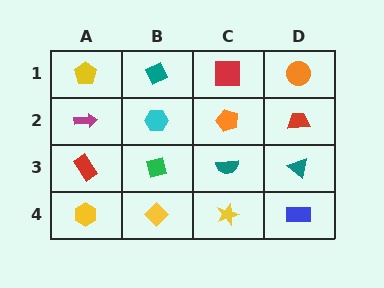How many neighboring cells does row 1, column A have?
2.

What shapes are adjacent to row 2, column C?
A red square (row 1, column C), a teal semicircle (row 3, column C), a cyan hexagon (row 2, column B), a red trapezoid (row 2, column D).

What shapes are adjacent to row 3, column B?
A cyan hexagon (row 2, column B), a yellow diamond (row 4, column B), a red rectangle (row 3, column A), a teal semicircle (row 3, column C).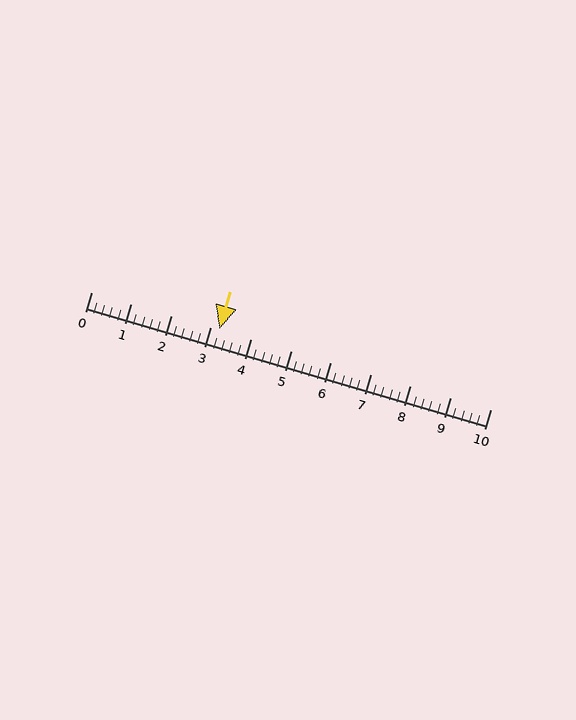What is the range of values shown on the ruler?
The ruler shows values from 0 to 10.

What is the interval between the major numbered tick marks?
The major tick marks are spaced 1 units apart.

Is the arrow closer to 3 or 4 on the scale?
The arrow is closer to 3.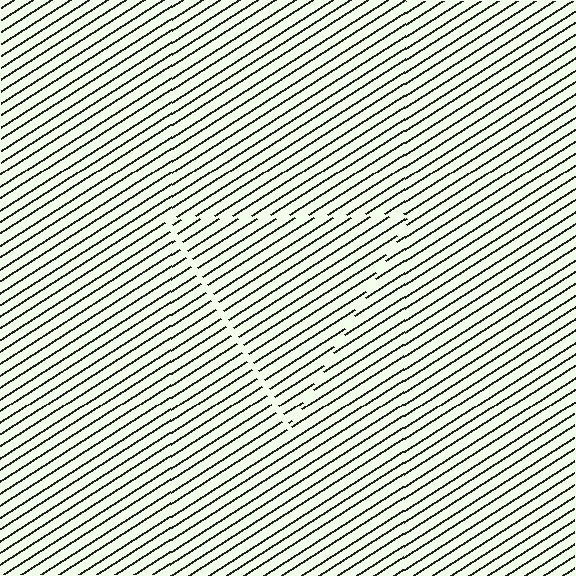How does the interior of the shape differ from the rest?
The interior of the shape contains the same grating, shifted by half a period — the contour is defined by the phase discontinuity where line-ends from the inner and outer gratings abut.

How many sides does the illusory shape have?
3 sides — the line-ends trace a triangle.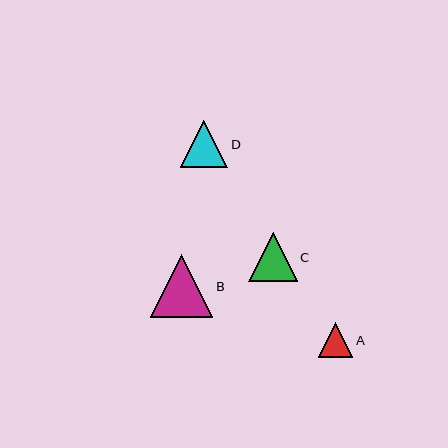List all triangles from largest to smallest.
From largest to smallest: B, C, D, A.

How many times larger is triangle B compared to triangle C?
Triangle B is approximately 1.3 times the size of triangle C.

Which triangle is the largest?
Triangle B is the largest with a size of approximately 62 pixels.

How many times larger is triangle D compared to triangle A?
Triangle D is approximately 1.4 times the size of triangle A.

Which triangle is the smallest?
Triangle A is the smallest with a size of approximately 35 pixels.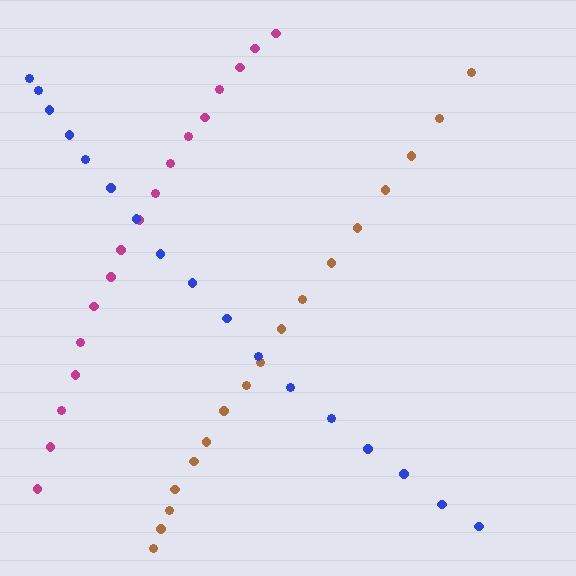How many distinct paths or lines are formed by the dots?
There are 3 distinct paths.